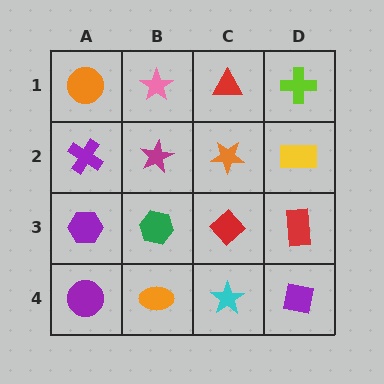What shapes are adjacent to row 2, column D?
A lime cross (row 1, column D), a red rectangle (row 3, column D), an orange star (row 2, column C).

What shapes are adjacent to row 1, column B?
A magenta star (row 2, column B), an orange circle (row 1, column A), a red triangle (row 1, column C).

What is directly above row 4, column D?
A red rectangle.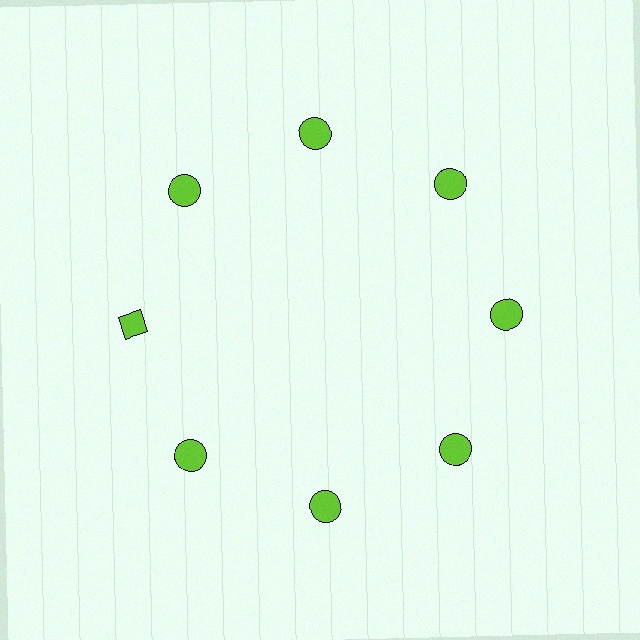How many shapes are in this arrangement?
There are 8 shapes arranged in a ring pattern.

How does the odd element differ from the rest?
It has a different shape: diamond instead of circle.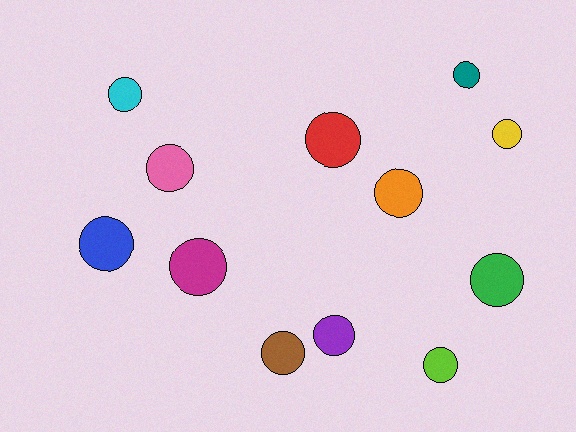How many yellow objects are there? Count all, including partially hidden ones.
There is 1 yellow object.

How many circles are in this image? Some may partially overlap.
There are 12 circles.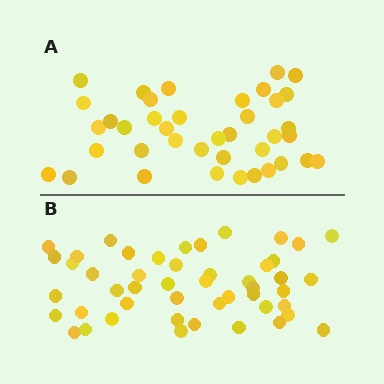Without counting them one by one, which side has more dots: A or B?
Region B (the bottom region) has more dots.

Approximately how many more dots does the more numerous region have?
Region B has roughly 8 or so more dots than region A.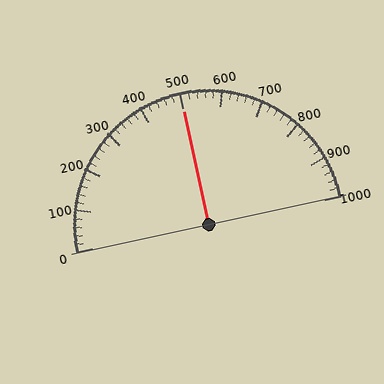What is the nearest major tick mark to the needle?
The nearest major tick mark is 500.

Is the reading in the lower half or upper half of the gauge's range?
The reading is in the upper half of the range (0 to 1000).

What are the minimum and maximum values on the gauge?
The gauge ranges from 0 to 1000.